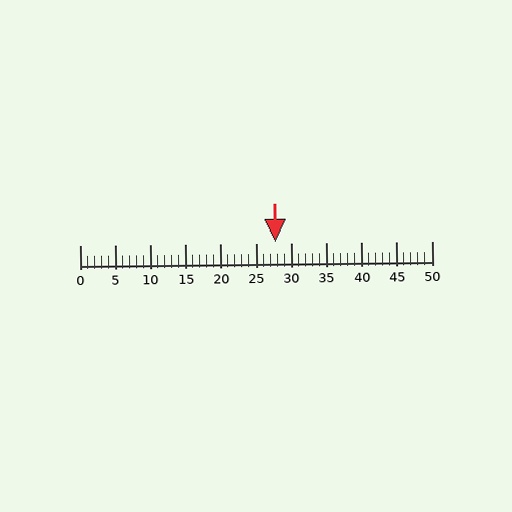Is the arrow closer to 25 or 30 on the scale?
The arrow is closer to 30.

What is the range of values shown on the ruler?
The ruler shows values from 0 to 50.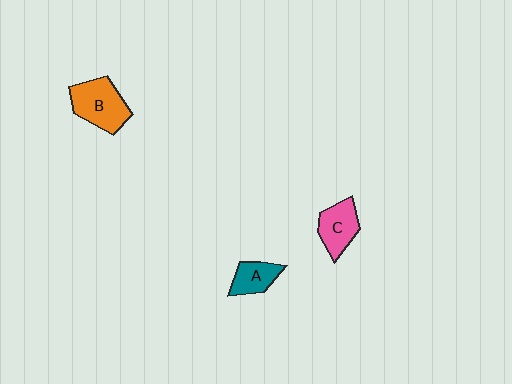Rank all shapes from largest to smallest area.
From largest to smallest: B (orange), C (pink), A (teal).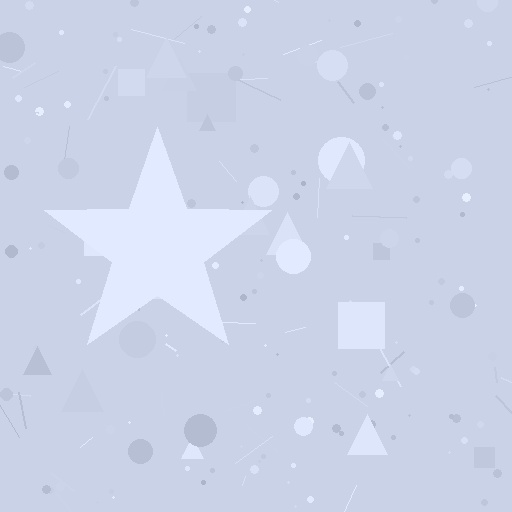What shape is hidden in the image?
A star is hidden in the image.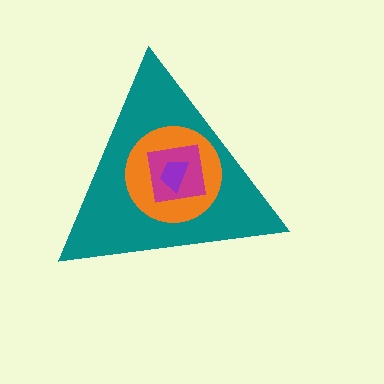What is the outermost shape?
The teal triangle.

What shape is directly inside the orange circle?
The magenta square.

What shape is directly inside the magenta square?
The purple trapezoid.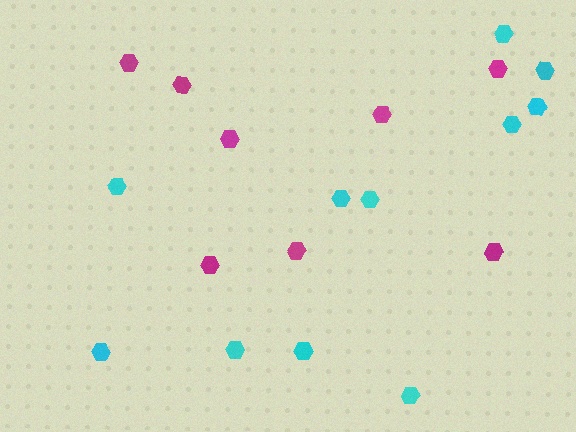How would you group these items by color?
There are 2 groups: one group of magenta hexagons (8) and one group of cyan hexagons (11).